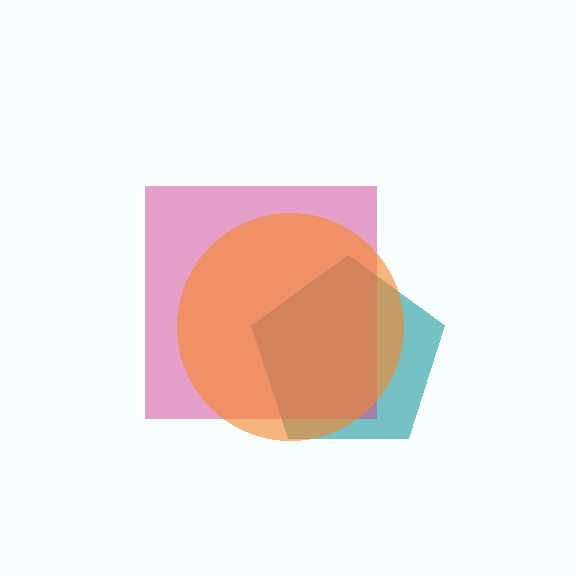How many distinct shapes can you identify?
There are 3 distinct shapes: a teal pentagon, a magenta square, an orange circle.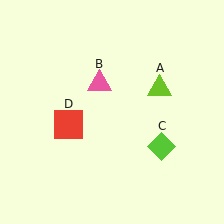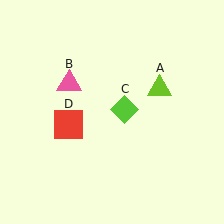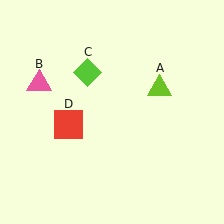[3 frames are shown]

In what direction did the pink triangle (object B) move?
The pink triangle (object B) moved left.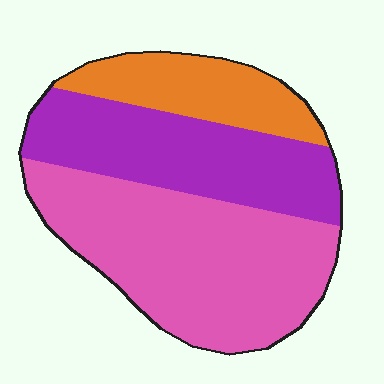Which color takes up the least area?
Orange, at roughly 20%.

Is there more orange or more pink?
Pink.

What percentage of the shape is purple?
Purple takes up about one third (1/3) of the shape.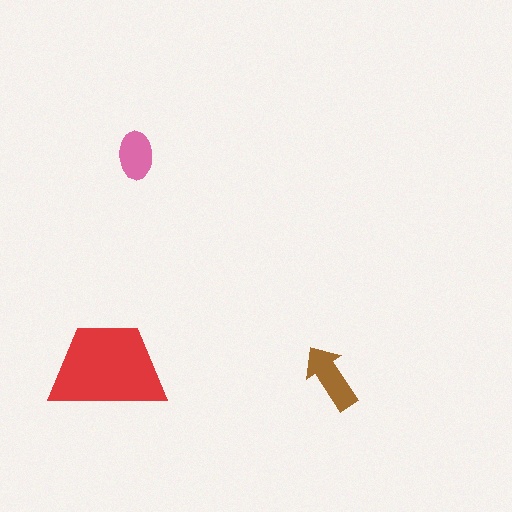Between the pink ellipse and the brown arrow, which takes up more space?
The brown arrow.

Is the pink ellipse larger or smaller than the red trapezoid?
Smaller.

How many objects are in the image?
There are 3 objects in the image.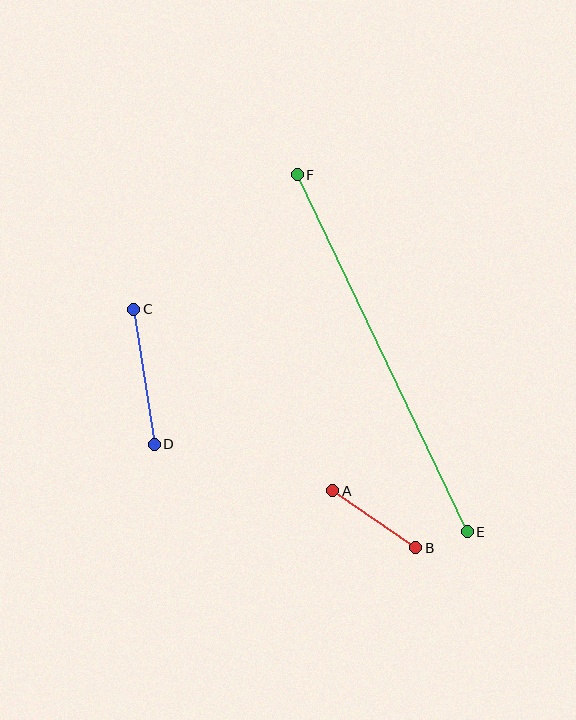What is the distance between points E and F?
The distance is approximately 395 pixels.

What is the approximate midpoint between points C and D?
The midpoint is at approximately (144, 377) pixels.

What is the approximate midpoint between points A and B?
The midpoint is at approximately (374, 519) pixels.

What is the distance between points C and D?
The distance is approximately 137 pixels.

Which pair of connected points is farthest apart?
Points E and F are farthest apart.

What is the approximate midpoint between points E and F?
The midpoint is at approximately (382, 353) pixels.